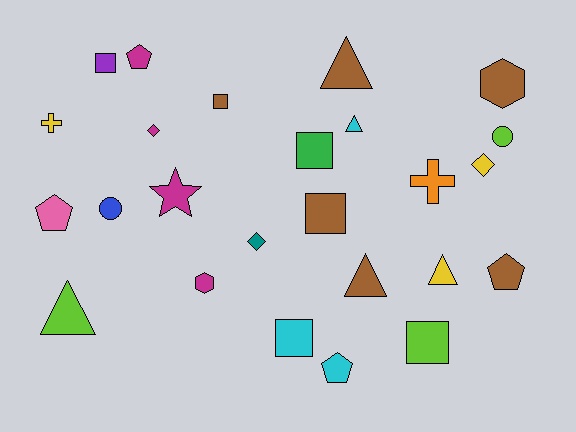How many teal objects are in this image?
There is 1 teal object.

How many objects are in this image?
There are 25 objects.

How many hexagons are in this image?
There are 2 hexagons.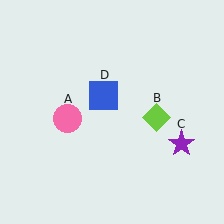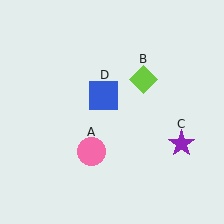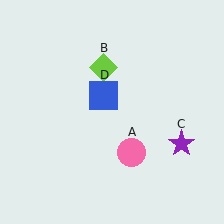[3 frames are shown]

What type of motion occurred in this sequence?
The pink circle (object A), lime diamond (object B) rotated counterclockwise around the center of the scene.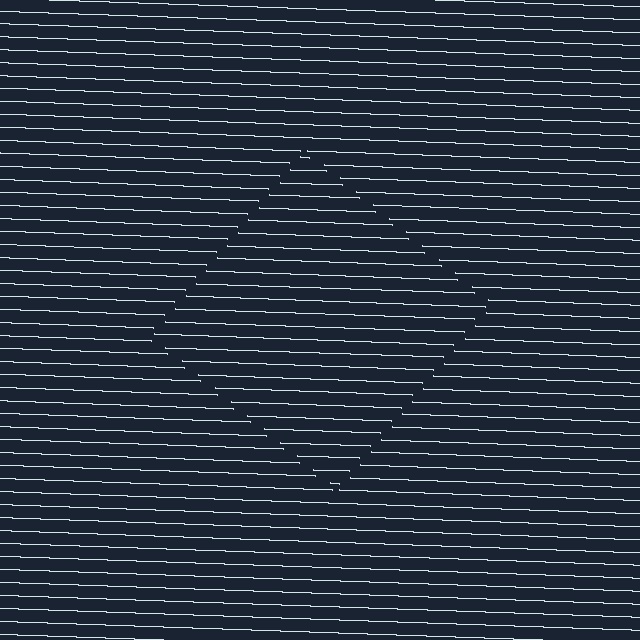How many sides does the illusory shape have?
4 sides — the line-ends trace a square.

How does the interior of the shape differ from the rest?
The interior of the shape contains the same grating, shifted by half a period — the contour is defined by the phase discontinuity where line-ends from the inner and outer gratings abut.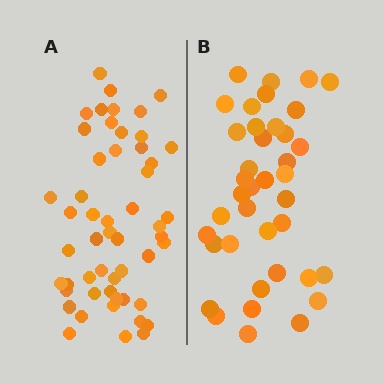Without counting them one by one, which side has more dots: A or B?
Region A (the left region) has more dots.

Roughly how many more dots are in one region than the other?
Region A has approximately 15 more dots than region B.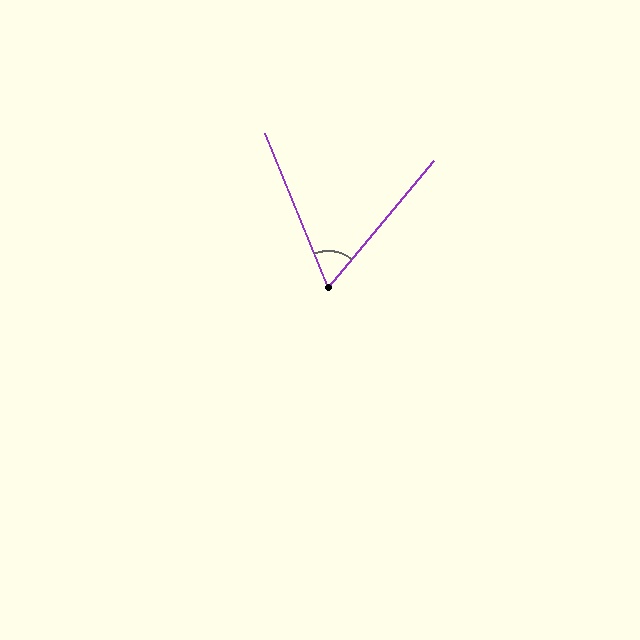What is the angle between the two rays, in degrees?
Approximately 62 degrees.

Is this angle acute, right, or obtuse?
It is acute.